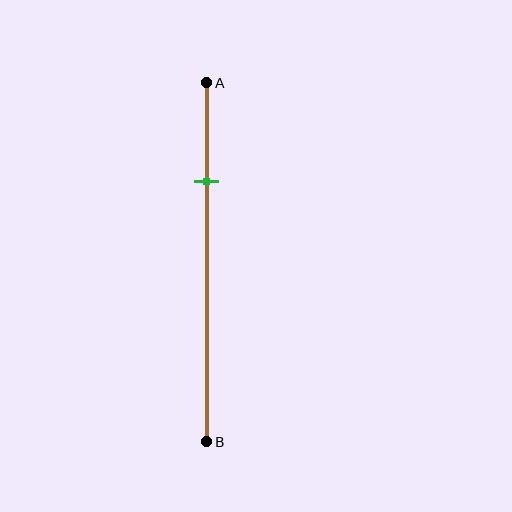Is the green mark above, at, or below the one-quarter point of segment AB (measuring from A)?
The green mark is approximately at the one-quarter point of segment AB.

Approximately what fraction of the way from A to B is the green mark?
The green mark is approximately 30% of the way from A to B.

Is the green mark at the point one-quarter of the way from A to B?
Yes, the mark is approximately at the one-quarter point.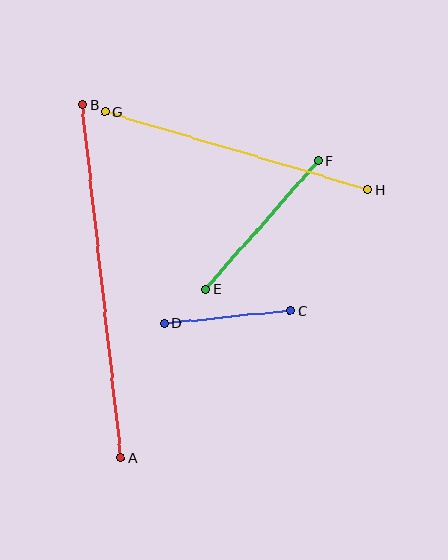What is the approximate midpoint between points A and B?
The midpoint is at approximately (102, 281) pixels.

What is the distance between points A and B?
The distance is approximately 355 pixels.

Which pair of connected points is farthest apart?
Points A and B are farthest apart.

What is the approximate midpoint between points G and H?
The midpoint is at approximately (237, 151) pixels.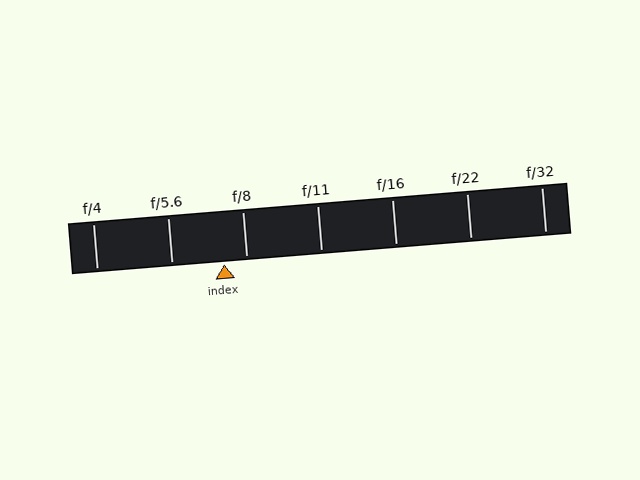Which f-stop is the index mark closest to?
The index mark is closest to f/8.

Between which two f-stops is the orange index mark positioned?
The index mark is between f/5.6 and f/8.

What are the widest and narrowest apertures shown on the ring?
The widest aperture shown is f/4 and the narrowest is f/32.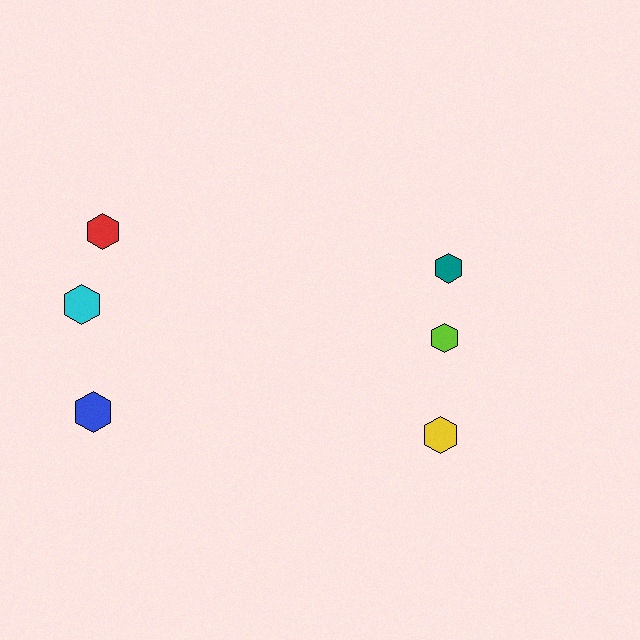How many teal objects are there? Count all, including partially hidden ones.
There is 1 teal object.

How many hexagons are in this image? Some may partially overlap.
There are 6 hexagons.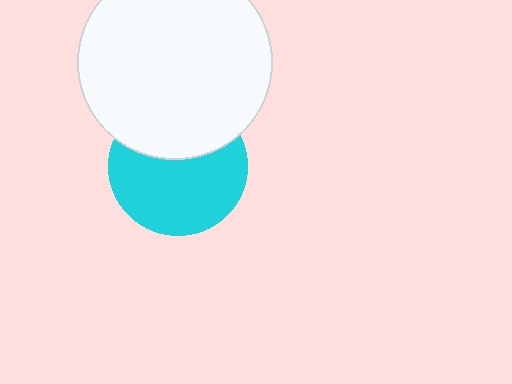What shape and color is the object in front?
The object in front is a white circle.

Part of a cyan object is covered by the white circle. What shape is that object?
It is a circle.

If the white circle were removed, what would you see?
You would see the complete cyan circle.